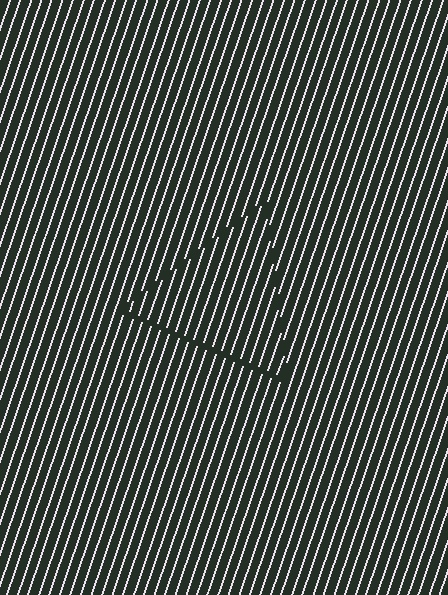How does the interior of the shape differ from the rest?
The interior of the shape contains the same grating, shifted by half a period — the contour is defined by the phase discontinuity where line-ends from the inner and outer gratings abut.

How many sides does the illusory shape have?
3 sides — the line-ends trace a triangle.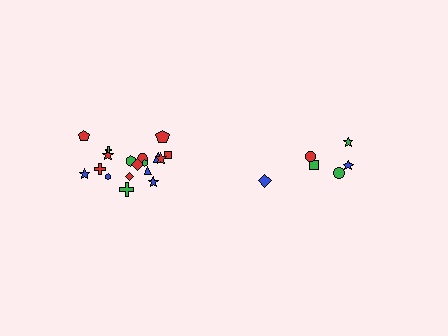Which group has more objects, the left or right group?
The left group.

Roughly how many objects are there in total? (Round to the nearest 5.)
Roughly 25 objects in total.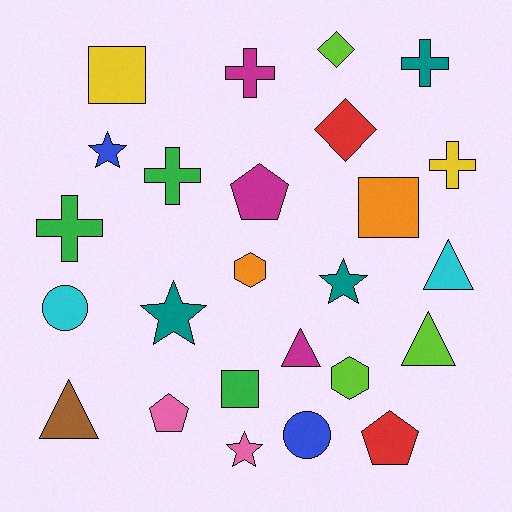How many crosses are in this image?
There are 5 crosses.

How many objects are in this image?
There are 25 objects.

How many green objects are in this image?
There are 3 green objects.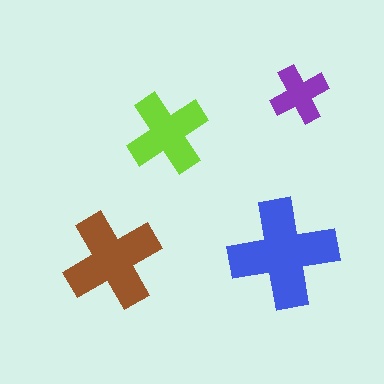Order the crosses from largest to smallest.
the blue one, the brown one, the lime one, the purple one.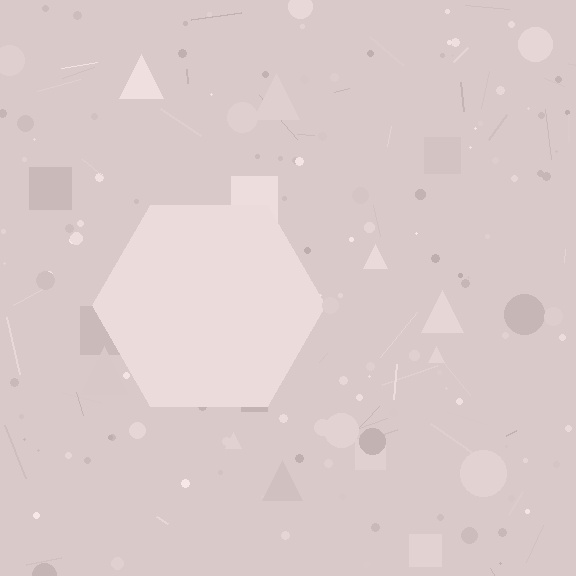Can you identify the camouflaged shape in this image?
The camouflaged shape is a hexagon.